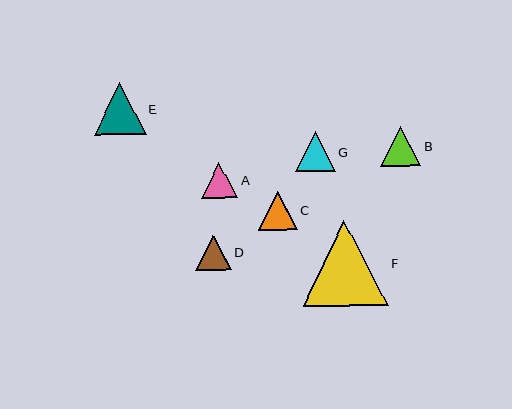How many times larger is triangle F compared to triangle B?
Triangle F is approximately 2.1 times the size of triangle B.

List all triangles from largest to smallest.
From largest to smallest: F, E, B, G, C, A, D.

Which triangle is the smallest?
Triangle D is the smallest with a size of approximately 36 pixels.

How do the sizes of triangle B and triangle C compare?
Triangle B and triangle C are approximately the same size.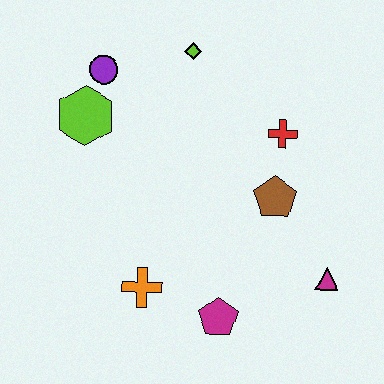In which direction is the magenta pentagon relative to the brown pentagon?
The magenta pentagon is below the brown pentagon.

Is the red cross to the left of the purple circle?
No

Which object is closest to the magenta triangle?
The brown pentagon is closest to the magenta triangle.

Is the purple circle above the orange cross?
Yes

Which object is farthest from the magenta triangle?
The purple circle is farthest from the magenta triangle.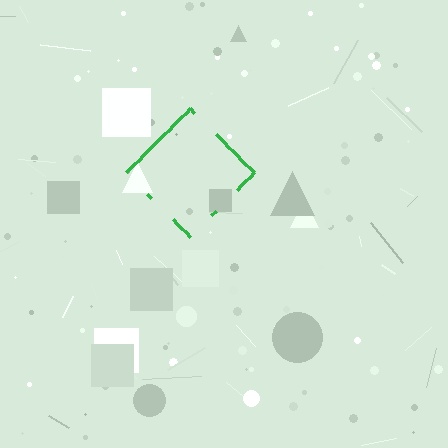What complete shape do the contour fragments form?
The contour fragments form a diamond.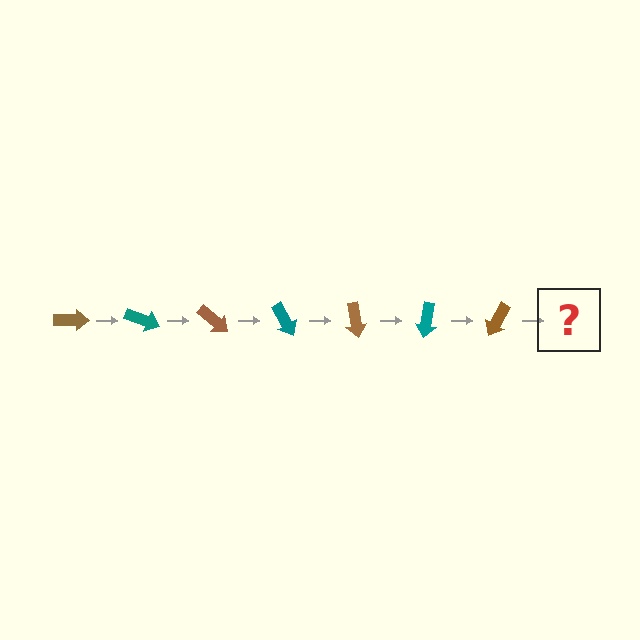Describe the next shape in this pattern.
It should be a teal arrow, rotated 140 degrees from the start.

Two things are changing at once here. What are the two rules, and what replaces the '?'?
The two rules are that it rotates 20 degrees each step and the color cycles through brown and teal. The '?' should be a teal arrow, rotated 140 degrees from the start.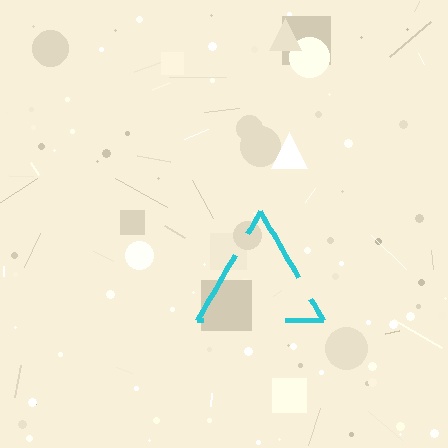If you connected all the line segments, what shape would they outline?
They would outline a triangle.